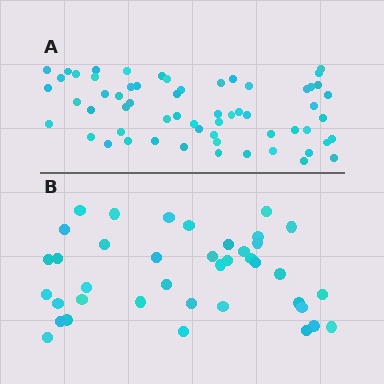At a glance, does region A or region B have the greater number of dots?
Region A (the top region) has more dots.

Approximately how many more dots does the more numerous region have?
Region A has approximately 20 more dots than region B.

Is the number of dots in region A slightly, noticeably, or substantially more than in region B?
Region A has substantially more. The ratio is roughly 1.5 to 1.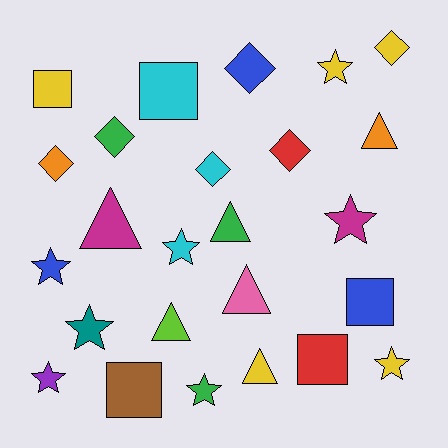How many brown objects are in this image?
There is 1 brown object.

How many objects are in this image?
There are 25 objects.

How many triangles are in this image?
There are 6 triangles.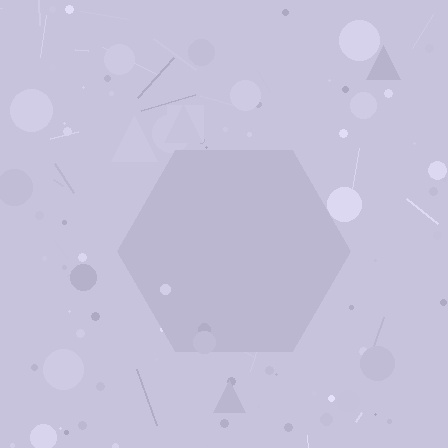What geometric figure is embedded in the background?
A hexagon is embedded in the background.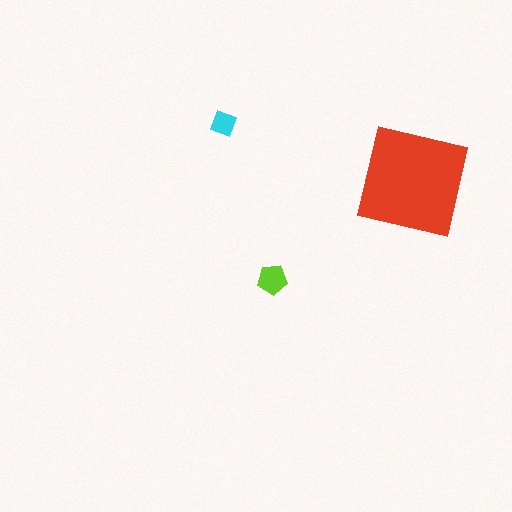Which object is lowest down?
The lime pentagon is bottommost.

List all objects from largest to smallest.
The red square, the lime pentagon, the cyan diamond.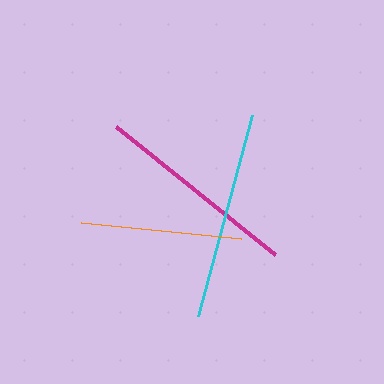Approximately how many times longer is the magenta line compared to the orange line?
The magenta line is approximately 1.3 times the length of the orange line.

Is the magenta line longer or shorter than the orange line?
The magenta line is longer than the orange line.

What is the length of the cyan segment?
The cyan segment is approximately 208 pixels long.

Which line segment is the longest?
The cyan line is the longest at approximately 208 pixels.